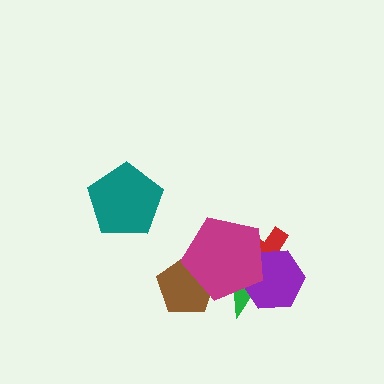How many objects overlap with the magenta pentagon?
4 objects overlap with the magenta pentagon.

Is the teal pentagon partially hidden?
No, no other shape covers it.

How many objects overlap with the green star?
4 objects overlap with the green star.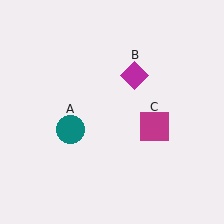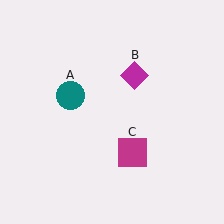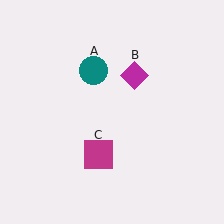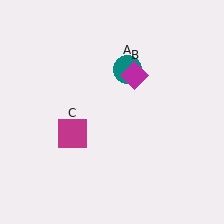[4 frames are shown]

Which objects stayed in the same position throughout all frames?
Magenta diamond (object B) remained stationary.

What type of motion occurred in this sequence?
The teal circle (object A), magenta square (object C) rotated clockwise around the center of the scene.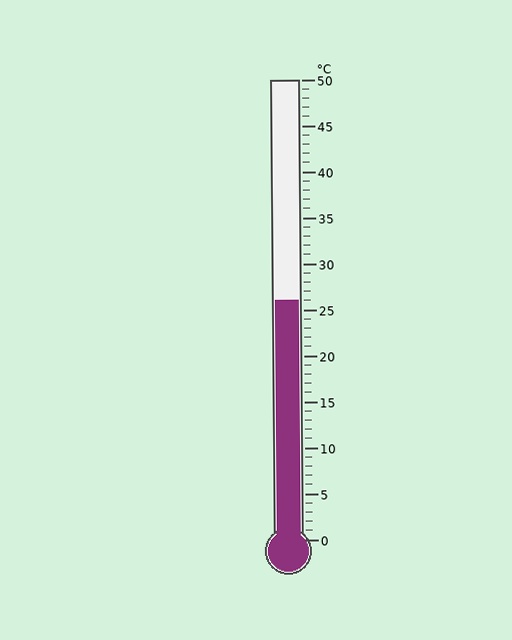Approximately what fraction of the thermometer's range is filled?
The thermometer is filled to approximately 50% of its range.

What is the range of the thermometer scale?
The thermometer scale ranges from 0°C to 50°C.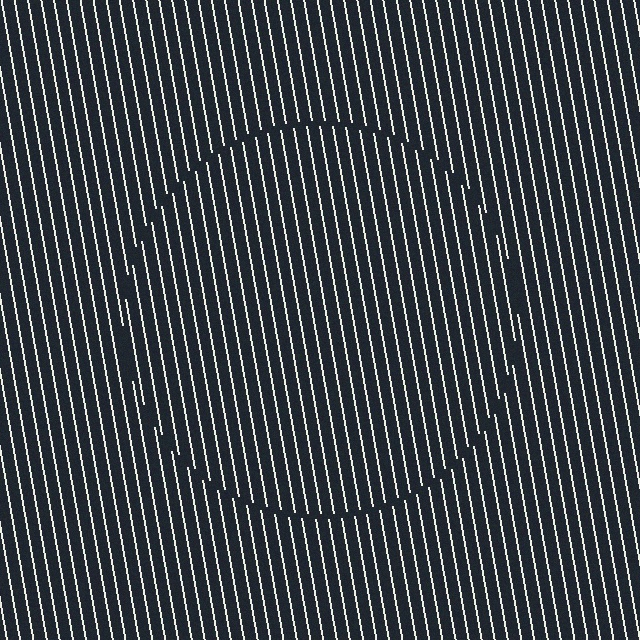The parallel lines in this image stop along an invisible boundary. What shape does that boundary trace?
An illusory circle. The interior of the shape contains the same grating, shifted by half a period — the contour is defined by the phase discontinuity where line-ends from the inner and outer gratings abut.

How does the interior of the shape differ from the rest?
The interior of the shape contains the same grating, shifted by half a period — the contour is defined by the phase discontinuity where line-ends from the inner and outer gratings abut.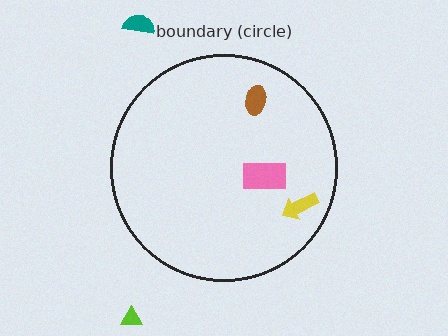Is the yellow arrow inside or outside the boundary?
Inside.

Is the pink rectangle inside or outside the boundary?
Inside.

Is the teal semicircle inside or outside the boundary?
Outside.